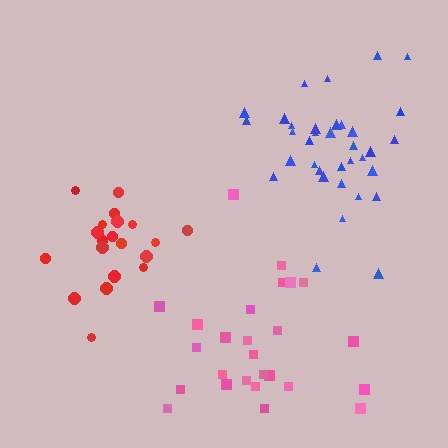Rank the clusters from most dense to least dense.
blue, red, pink.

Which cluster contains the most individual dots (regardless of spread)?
Blue (35).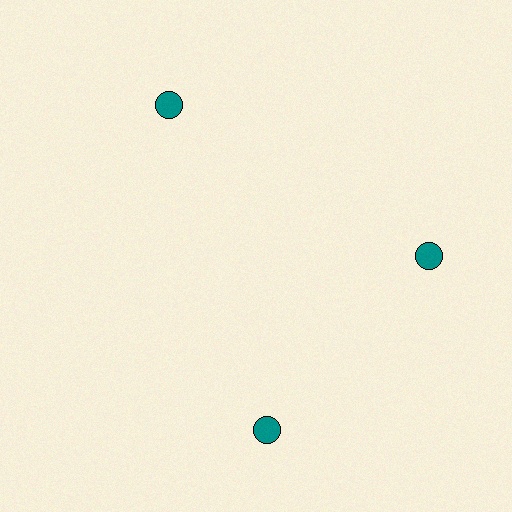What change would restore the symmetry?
The symmetry would be restored by rotating it back into even spacing with its neighbors so that all 3 circles sit at equal angles and equal distance from the center.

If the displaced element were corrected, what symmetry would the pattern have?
It would have 3-fold rotational symmetry — the pattern would map onto itself every 120 degrees.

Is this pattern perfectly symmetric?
No. The 3 teal circles are arranged in a ring, but one element near the 7 o'clock position is rotated out of alignment along the ring, breaking the 3-fold rotational symmetry.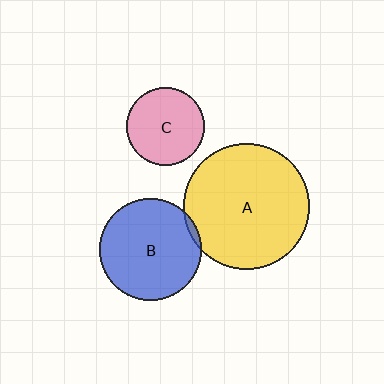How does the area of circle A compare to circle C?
Approximately 2.6 times.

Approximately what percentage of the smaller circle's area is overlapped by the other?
Approximately 5%.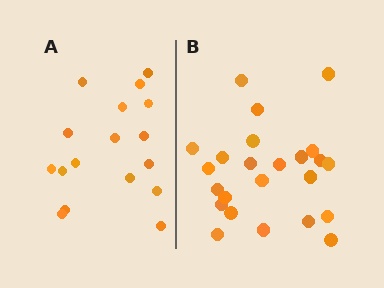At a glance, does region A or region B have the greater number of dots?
Region B (the right region) has more dots.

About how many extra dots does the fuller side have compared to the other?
Region B has roughly 8 or so more dots than region A.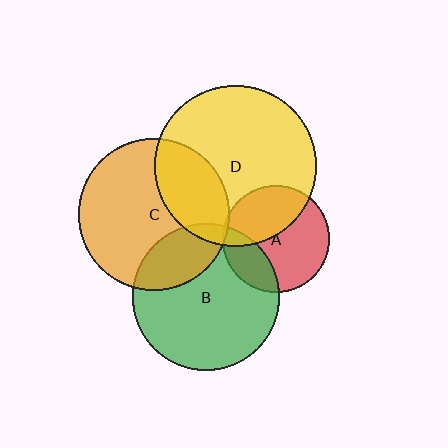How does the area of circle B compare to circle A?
Approximately 1.9 times.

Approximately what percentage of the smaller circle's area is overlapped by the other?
Approximately 5%.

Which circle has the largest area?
Circle D (yellow).